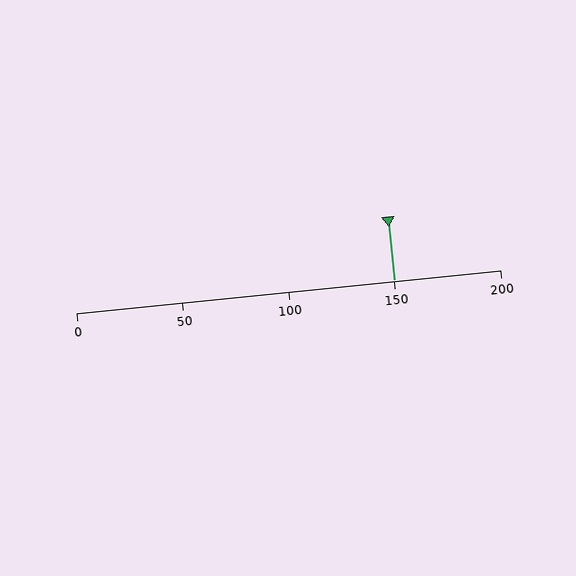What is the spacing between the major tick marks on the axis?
The major ticks are spaced 50 apart.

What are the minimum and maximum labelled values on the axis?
The axis runs from 0 to 200.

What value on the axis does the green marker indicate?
The marker indicates approximately 150.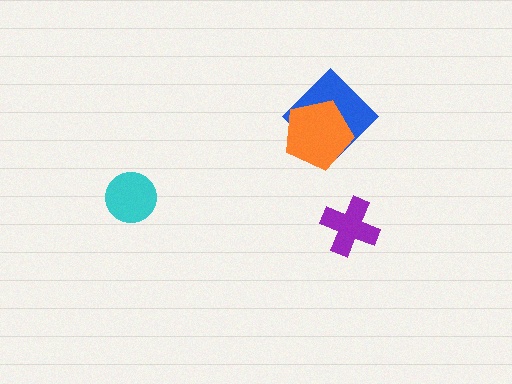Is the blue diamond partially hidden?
Yes, it is partially covered by another shape.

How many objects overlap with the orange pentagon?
1 object overlaps with the orange pentagon.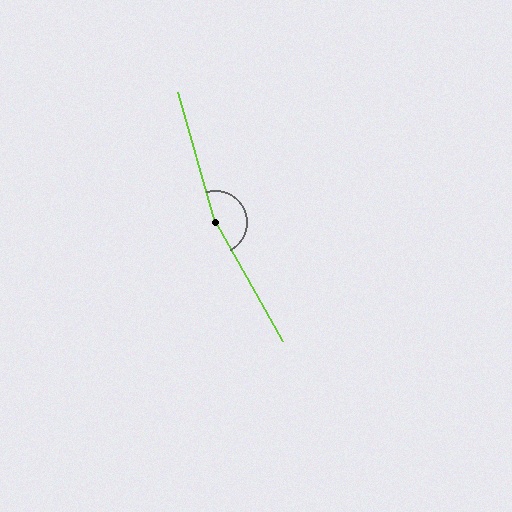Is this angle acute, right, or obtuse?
It is obtuse.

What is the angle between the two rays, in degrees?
Approximately 167 degrees.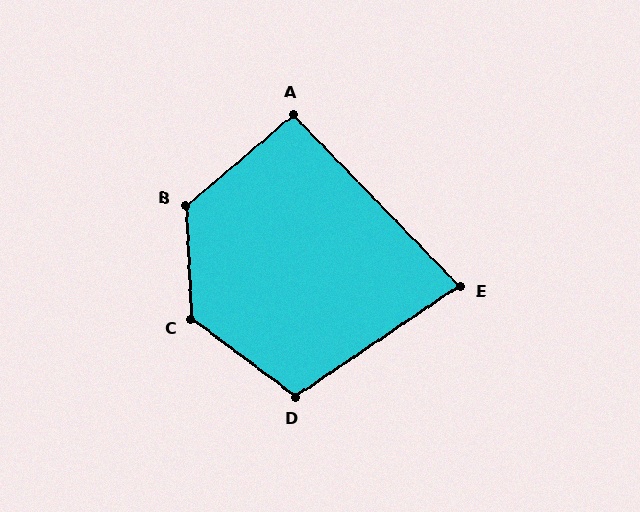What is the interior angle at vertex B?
Approximately 127 degrees (obtuse).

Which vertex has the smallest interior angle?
E, at approximately 80 degrees.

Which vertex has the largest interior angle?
C, at approximately 130 degrees.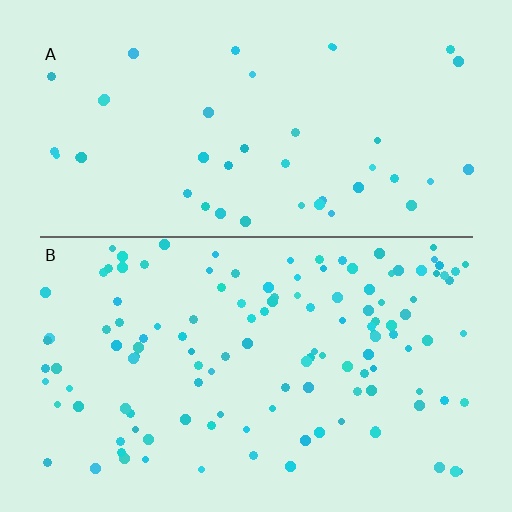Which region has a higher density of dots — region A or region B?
B (the bottom).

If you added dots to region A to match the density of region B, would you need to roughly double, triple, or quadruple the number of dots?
Approximately triple.